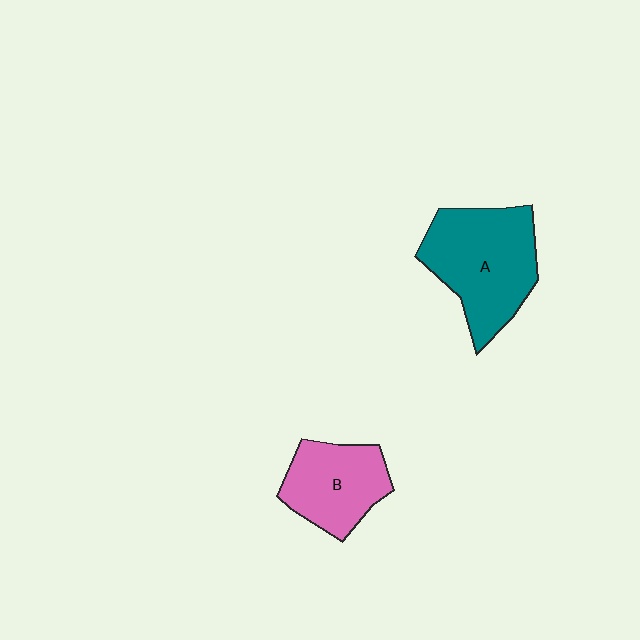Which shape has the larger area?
Shape A (teal).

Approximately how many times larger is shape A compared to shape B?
Approximately 1.5 times.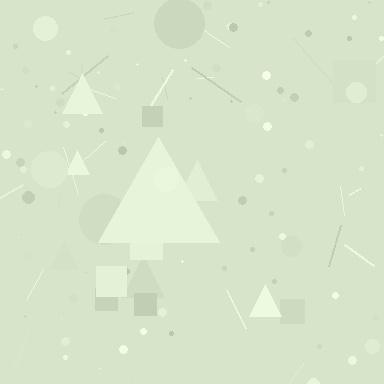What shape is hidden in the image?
A triangle is hidden in the image.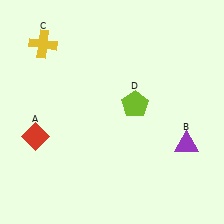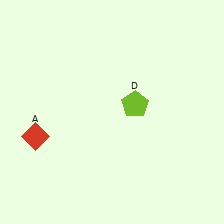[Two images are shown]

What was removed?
The yellow cross (C), the purple triangle (B) were removed in Image 2.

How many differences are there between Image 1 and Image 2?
There are 2 differences between the two images.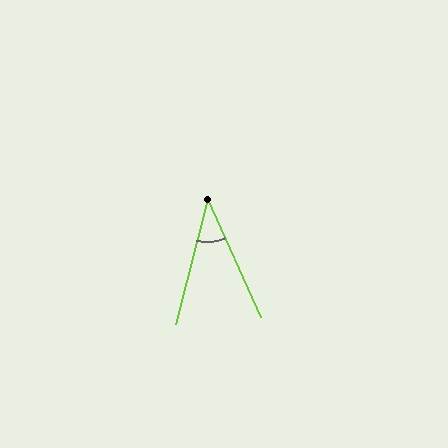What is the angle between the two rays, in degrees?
Approximately 39 degrees.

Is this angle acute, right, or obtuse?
It is acute.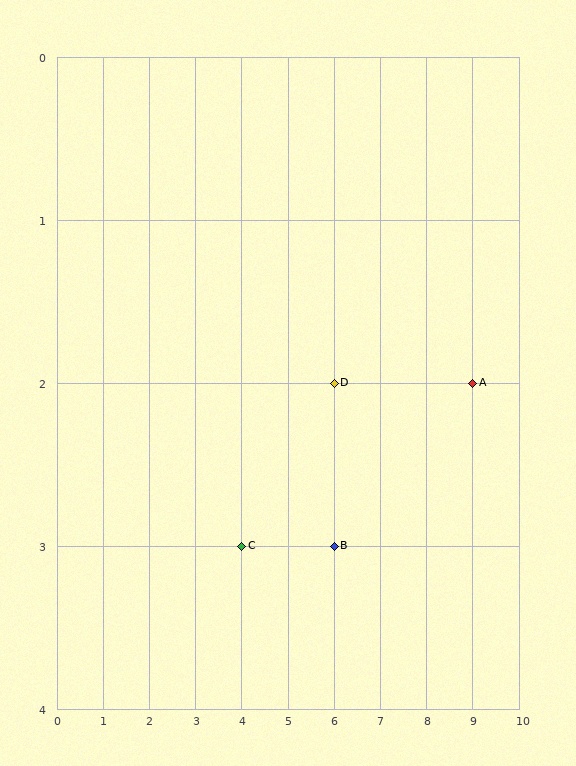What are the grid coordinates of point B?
Point B is at grid coordinates (6, 3).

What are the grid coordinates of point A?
Point A is at grid coordinates (9, 2).